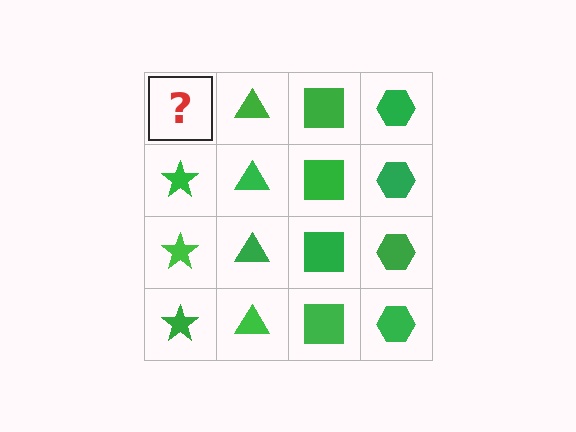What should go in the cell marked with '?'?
The missing cell should contain a green star.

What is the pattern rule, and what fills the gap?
The rule is that each column has a consistent shape. The gap should be filled with a green star.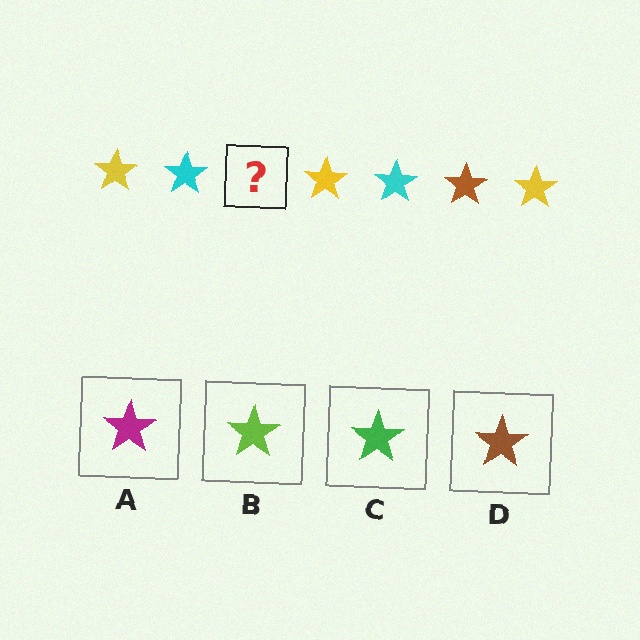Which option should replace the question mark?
Option D.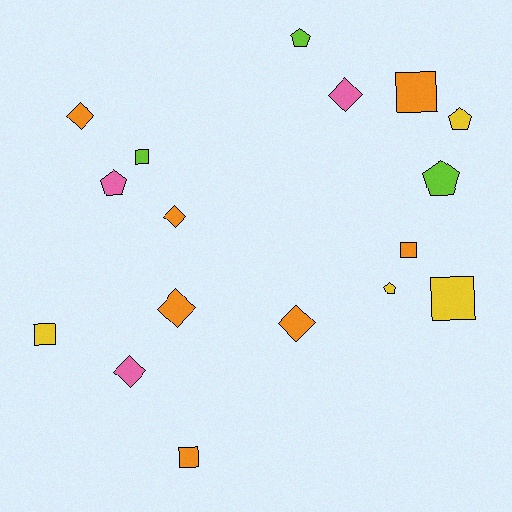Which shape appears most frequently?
Diamond, with 6 objects.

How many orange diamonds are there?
There are 4 orange diamonds.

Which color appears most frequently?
Orange, with 7 objects.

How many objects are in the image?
There are 17 objects.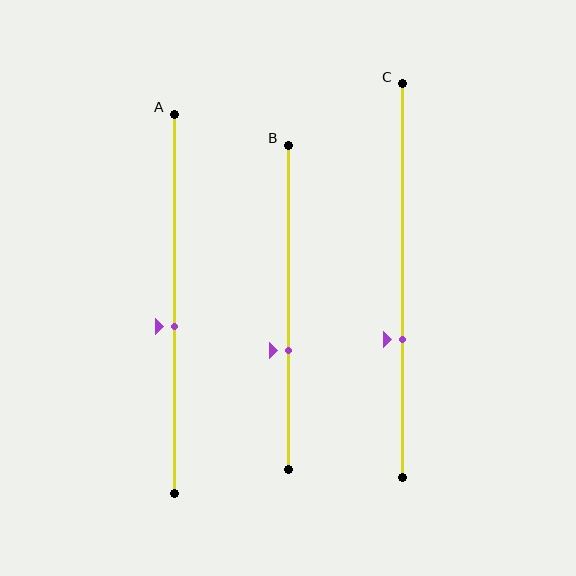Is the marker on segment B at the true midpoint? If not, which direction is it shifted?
No, the marker on segment B is shifted downward by about 13% of the segment length.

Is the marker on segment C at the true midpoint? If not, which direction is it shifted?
No, the marker on segment C is shifted downward by about 15% of the segment length.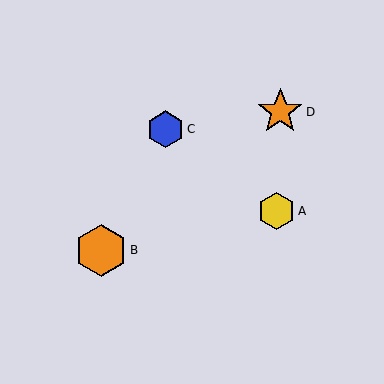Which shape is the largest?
The orange hexagon (labeled B) is the largest.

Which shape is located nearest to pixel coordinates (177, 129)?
The blue hexagon (labeled C) at (166, 129) is nearest to that location.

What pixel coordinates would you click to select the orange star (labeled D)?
Click at (280, 112) to select the orange star D.